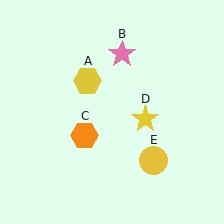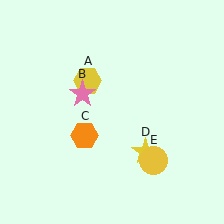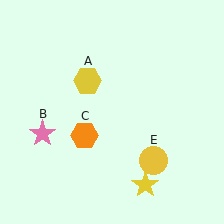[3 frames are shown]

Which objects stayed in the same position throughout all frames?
Yellow hexagon (object A) and orange hexagon (object C) and yellow circle (object E) remained stationary.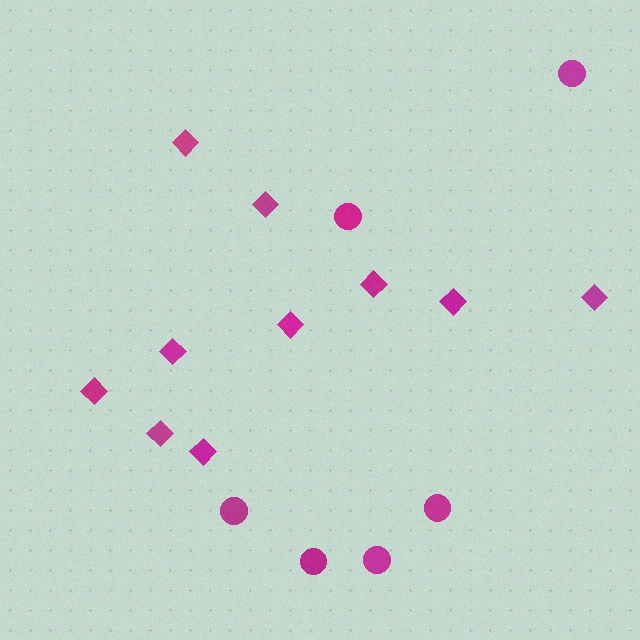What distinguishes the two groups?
There are 2 groups: one group of circles (6) and one group of diamonds (10).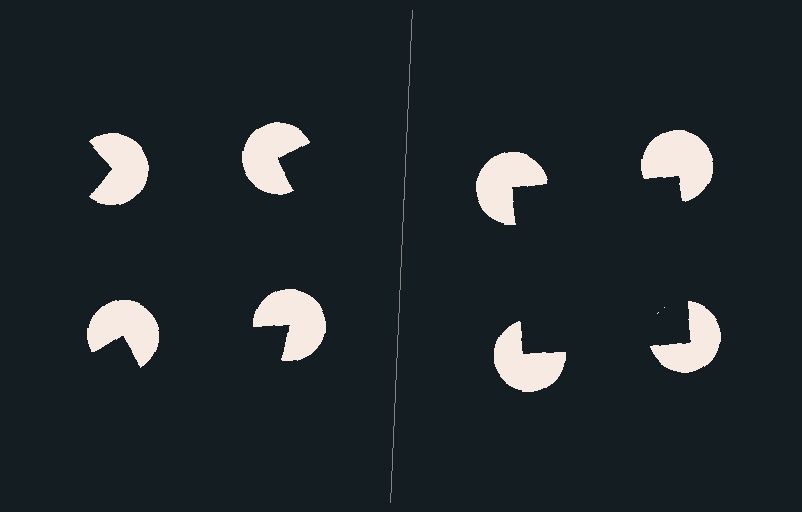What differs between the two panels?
The pac-man discs are positioned identically on both sides; only the wedge orientations differ. On the right they align to a square; on the left they are misaligned.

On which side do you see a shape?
An illusory square appears on the right side. On the left side the wedge cuts are rotated, so no coherent shape forms.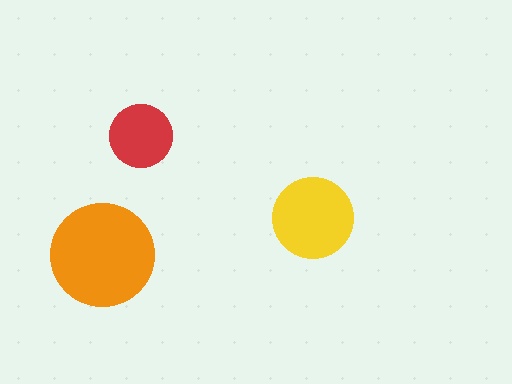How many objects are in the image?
There are 3 objects in the image.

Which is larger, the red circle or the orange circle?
The orange one.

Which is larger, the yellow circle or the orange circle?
The orange one.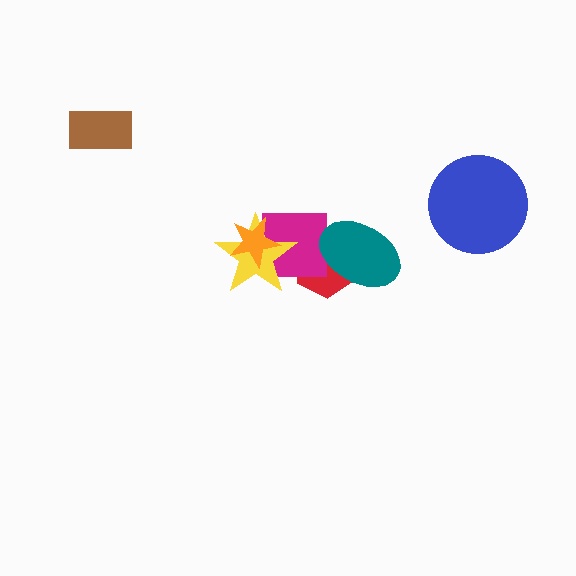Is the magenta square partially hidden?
Yes, it is partially covered by another shape.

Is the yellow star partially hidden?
Yes, it is partially covered by another shape.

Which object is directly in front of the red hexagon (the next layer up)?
The magenta square is directly in front of the red hexagon.